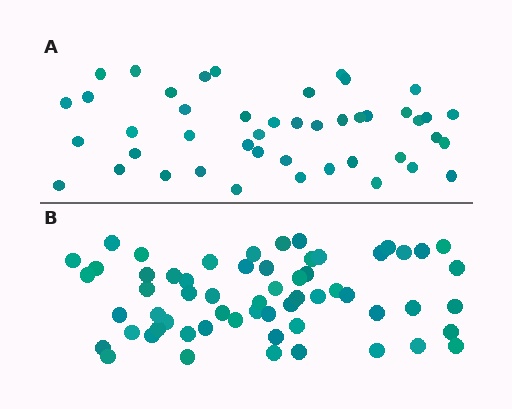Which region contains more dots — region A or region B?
Region B (the bottom region) has more dots.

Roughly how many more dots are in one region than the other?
Region B has approximately 15 more dots than region A.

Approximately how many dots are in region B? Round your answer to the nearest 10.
About 60 dots.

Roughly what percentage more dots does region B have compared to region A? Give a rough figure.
About 35% more.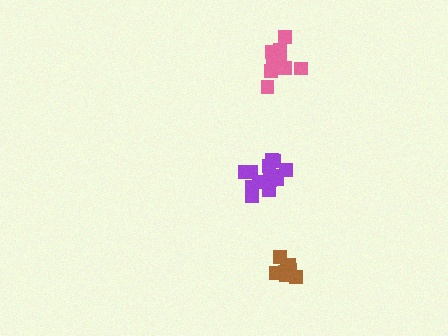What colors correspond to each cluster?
The clusters are colored: pink, brown, purple.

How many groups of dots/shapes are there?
There are 3 groups.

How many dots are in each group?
Group 1: 12 dots, Group 2: 8 dots, Group 3: 14 dots (34 total).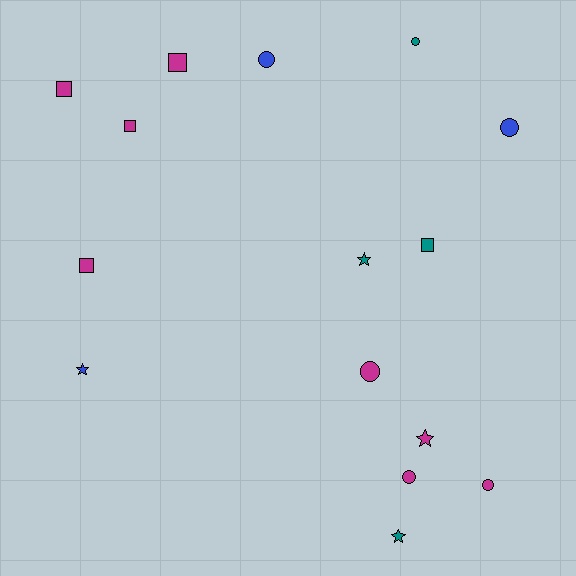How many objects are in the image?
There are 15 objects.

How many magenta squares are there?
There are 4 magenta squares.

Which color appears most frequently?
Magenta, with 8 objects.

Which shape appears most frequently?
Circle, with 6 objects.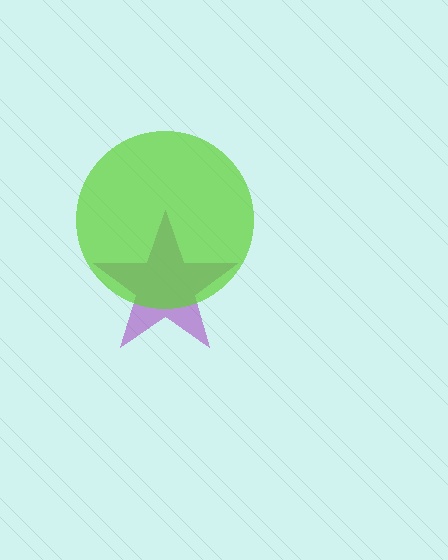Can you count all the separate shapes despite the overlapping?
Yes, there are 2 separate shapes.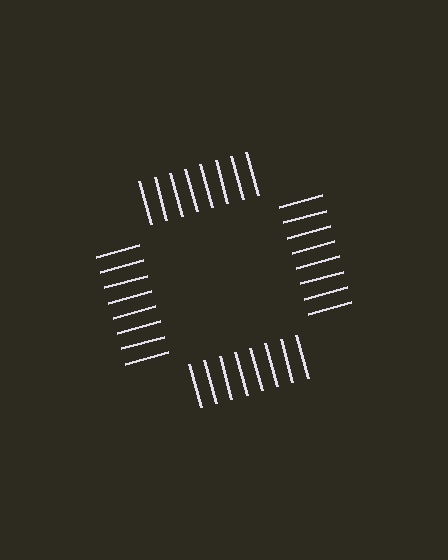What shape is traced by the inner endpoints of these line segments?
An illusory square — the line segments terminate on its edges but no continuous stroke is drawn.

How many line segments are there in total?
32 — 8 along each of the 4 edges.